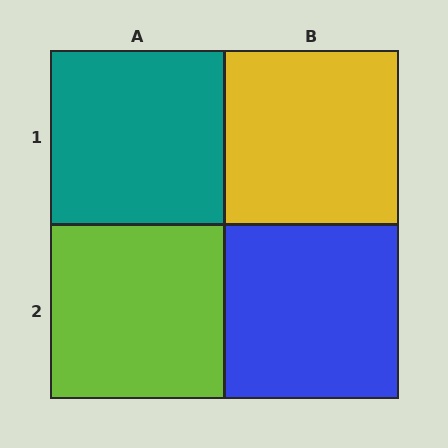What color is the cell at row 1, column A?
Teal.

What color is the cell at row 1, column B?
Yellow.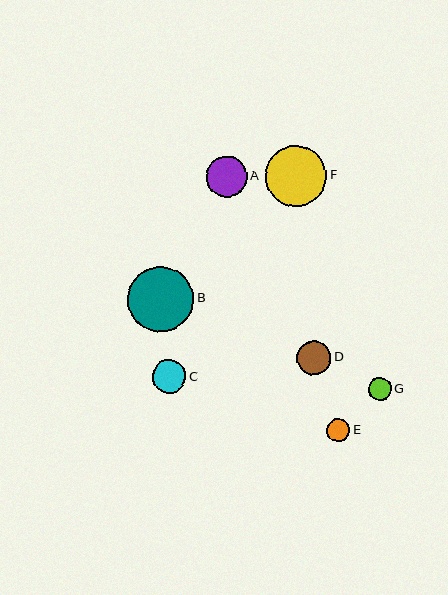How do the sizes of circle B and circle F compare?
Circle B and circle F are approximately the same size.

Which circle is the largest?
Circle B is the largest with a size of approximately 66 pixels.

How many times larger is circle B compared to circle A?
Circle B is approximately 1.6 times the size of circle A.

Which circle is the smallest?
Circle E is the smallest with a size of approximately 23 pixels.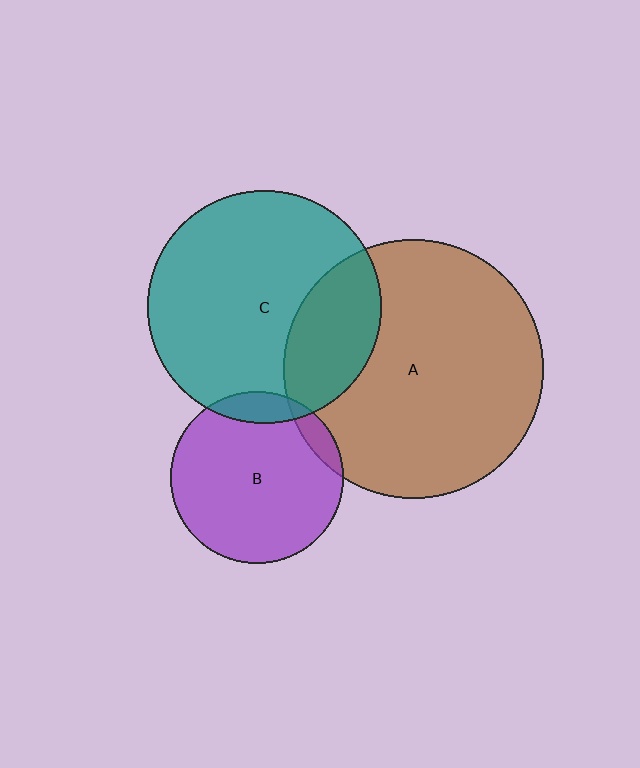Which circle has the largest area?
Circle A (brown).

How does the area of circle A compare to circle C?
Approximately 1.2 times.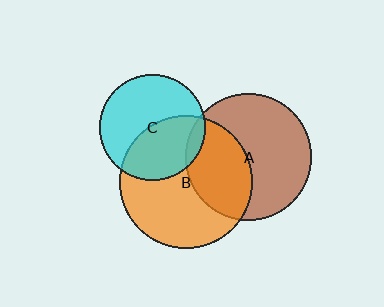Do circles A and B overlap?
Yes.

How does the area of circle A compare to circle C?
Approximately 1.4 times.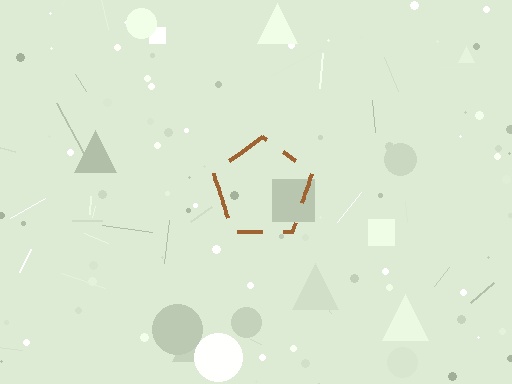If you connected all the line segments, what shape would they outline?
They would outline a pentagon.